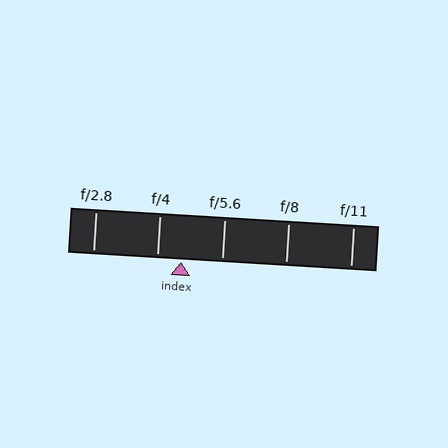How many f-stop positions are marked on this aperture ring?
There are 5 f-stop positions marked.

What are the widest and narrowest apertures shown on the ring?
The widest aperture shown is f/2.8 and the narrowest is f/11.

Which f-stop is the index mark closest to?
The index mark is closest to f/4.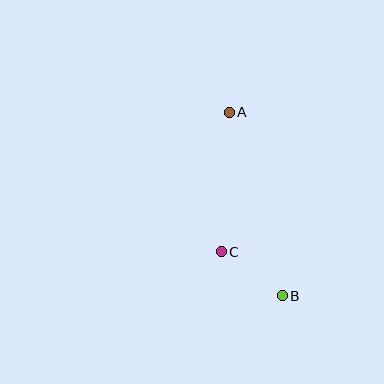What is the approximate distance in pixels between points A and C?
The distance between A and C is approximately 139 pixels.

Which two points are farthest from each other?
Points A and B are farthest from each other.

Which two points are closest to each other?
Points B and C are closest to each other.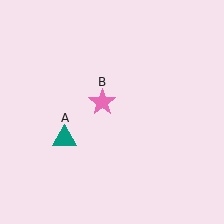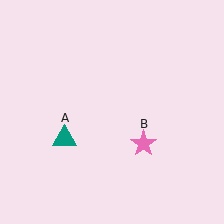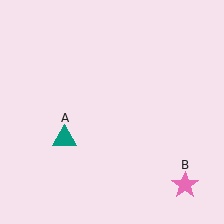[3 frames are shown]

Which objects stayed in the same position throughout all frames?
Teal triangle (object A) remained stationary.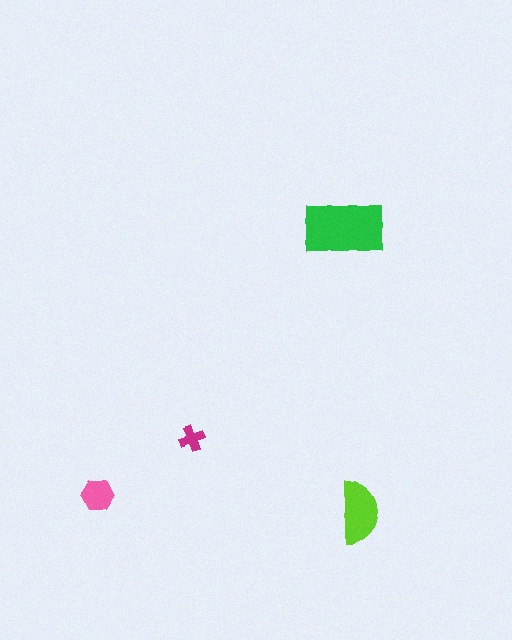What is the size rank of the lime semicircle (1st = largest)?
2nd.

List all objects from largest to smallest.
The green rectangle, the lime semicircle, the pink hexagon, the magenta cross.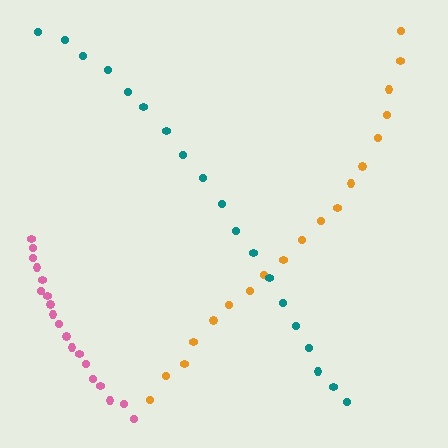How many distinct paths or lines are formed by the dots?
There are 3 distinct paths.